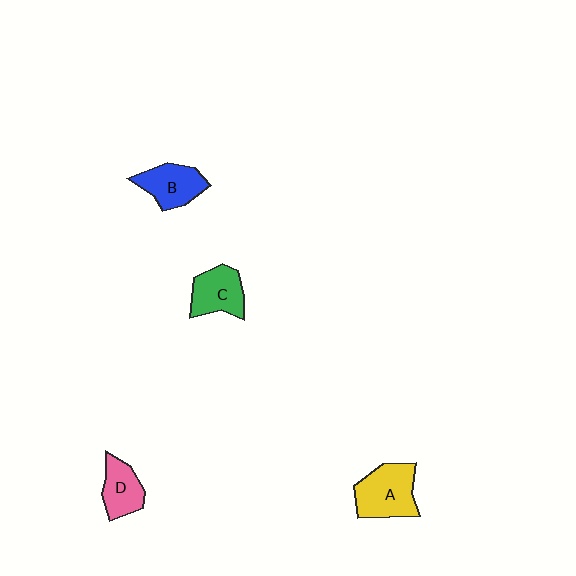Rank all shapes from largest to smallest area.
From largest to smallest: A (yellow), B (blue), C (green), D (pink).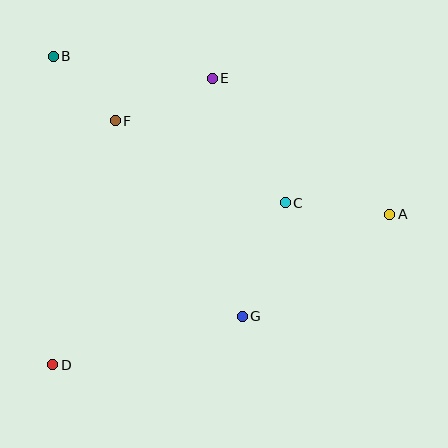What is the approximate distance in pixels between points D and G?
The distance between D and G is approximately 196 pixels.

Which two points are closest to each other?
Points B and F are closest to each other.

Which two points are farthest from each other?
Points A and B are farthest from each other.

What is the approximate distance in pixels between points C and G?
The distance between C and G is approximately 121 pixels.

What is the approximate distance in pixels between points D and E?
The distance between D and E is approximately 328 pixels.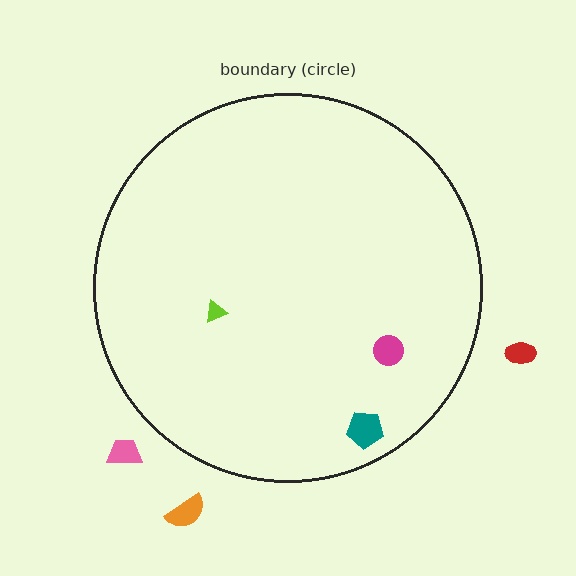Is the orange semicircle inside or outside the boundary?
Outside.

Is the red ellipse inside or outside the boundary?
Outside.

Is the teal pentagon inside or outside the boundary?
Inside.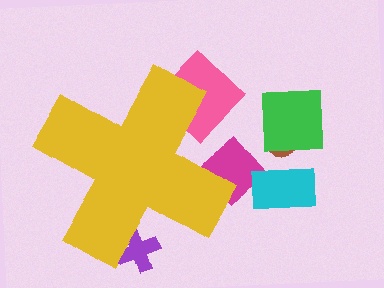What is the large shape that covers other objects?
A yellow cross.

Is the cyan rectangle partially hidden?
No, the cyan rectangle is fully visible.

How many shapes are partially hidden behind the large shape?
3 shapes are partially hidden.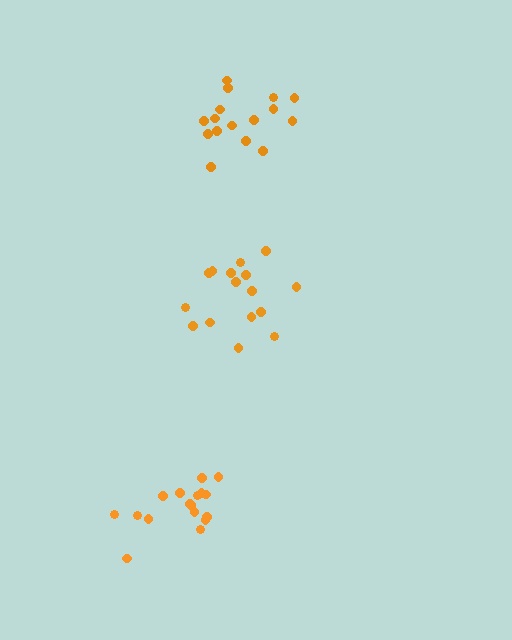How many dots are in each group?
Group 1: 16 dots, Group 2: 16 dots, Group 3: 17 dots (49 total).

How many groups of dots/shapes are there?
There are 3 groups.